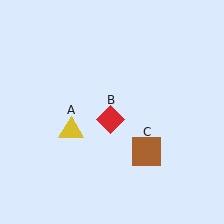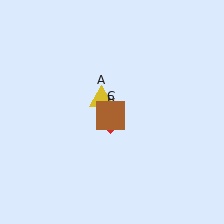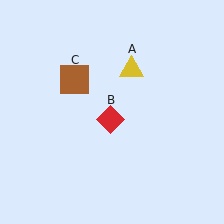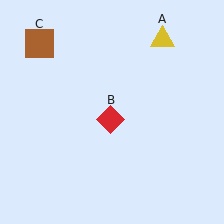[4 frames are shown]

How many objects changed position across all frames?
2 objects changed position: yellow triangle (object A), brown square (object C).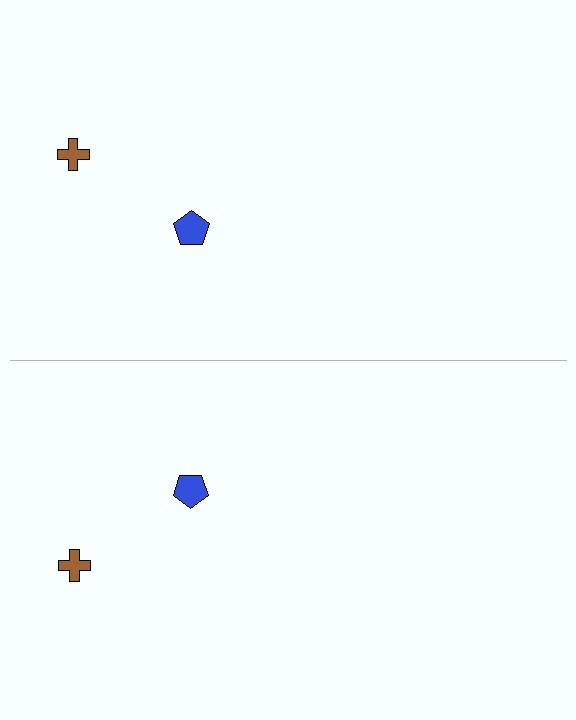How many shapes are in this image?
There are 4 shapes in this image.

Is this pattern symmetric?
Yes, this pattern has bilateral (reflection) symmetry.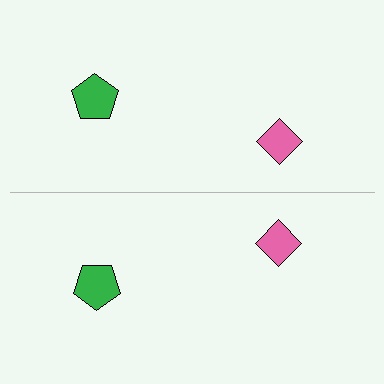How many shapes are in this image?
There are 4 shapes in this image.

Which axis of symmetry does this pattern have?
The pattern has a horizontal axis of symmetry running through the center of the image.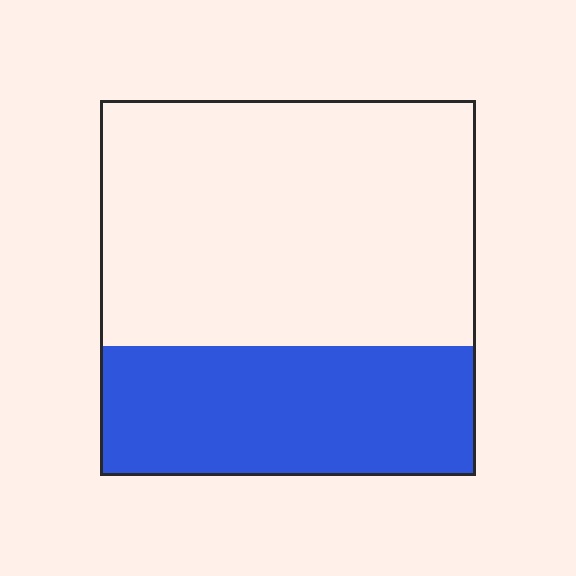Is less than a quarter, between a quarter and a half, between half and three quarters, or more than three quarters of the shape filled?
Between a quarter and a half.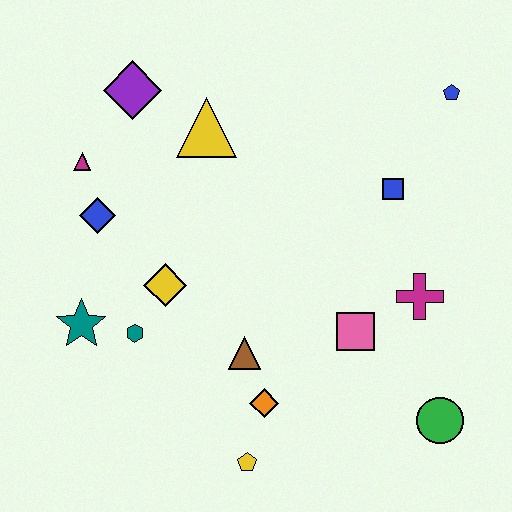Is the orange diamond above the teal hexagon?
No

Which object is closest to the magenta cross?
The pink square is closest to the magenta cross.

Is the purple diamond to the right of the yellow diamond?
No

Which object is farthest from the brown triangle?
The blue pentagon is farthest from the brown triangle.